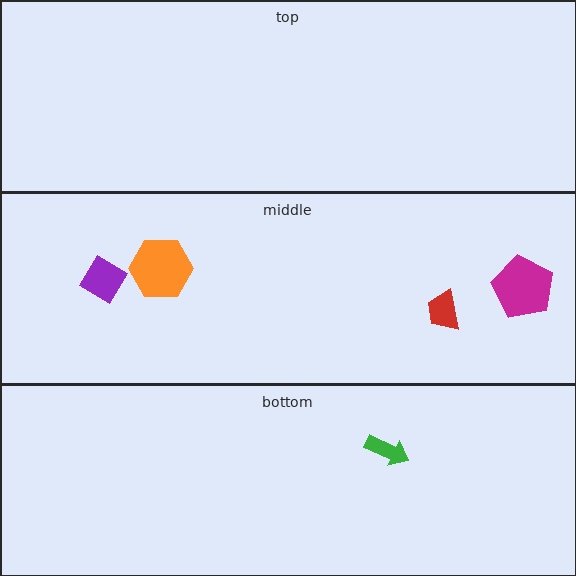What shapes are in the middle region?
The orange hexagon, the purple diamond, the red trapezoid, the magenta pentagon.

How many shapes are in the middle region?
4.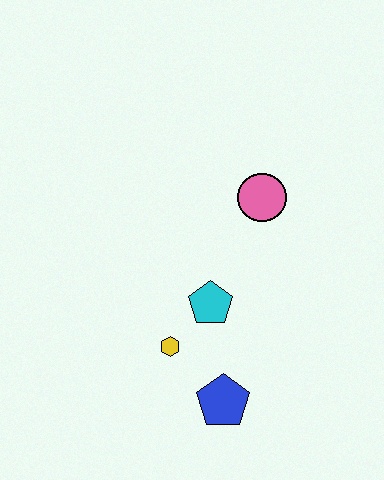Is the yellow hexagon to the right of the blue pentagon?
No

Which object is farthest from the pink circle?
The blue pentagon is farthest from the pink circle.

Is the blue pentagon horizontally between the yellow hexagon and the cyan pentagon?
No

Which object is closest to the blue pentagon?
The yellow hexagon is closest to the blue pentagon.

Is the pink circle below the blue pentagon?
No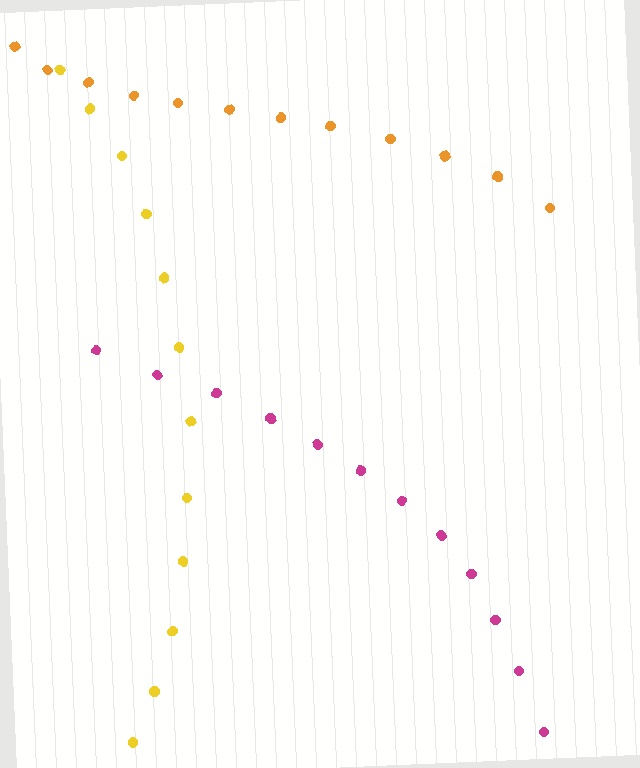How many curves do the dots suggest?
There are 3 distinct paths.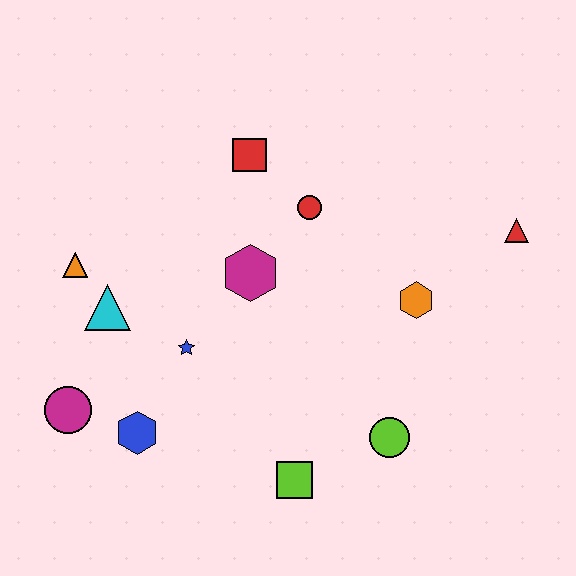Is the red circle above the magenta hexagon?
Yes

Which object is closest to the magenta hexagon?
The red circle is closest to the magenta hexagon.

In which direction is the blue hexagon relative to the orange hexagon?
The blue hexagon is to the left of the orange hexagon.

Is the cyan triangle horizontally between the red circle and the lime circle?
No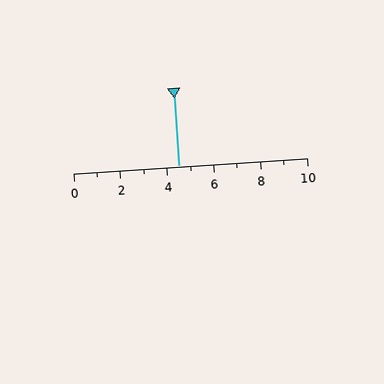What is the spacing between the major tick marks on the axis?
The major ticks are spaced 2 apart.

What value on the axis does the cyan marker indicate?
The marker indicates approximately 4.5.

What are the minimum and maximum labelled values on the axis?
The axis runs from 0 to 10.